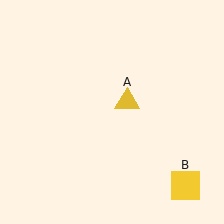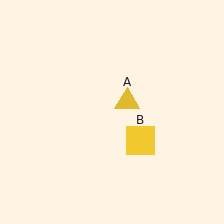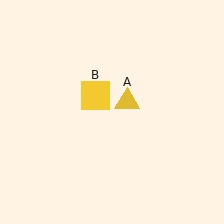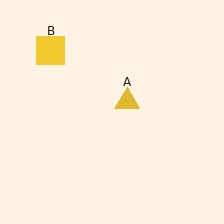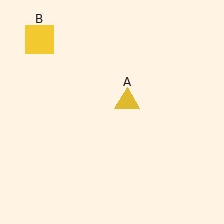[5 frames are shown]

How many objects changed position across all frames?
1 object changed position: yellow square (object B).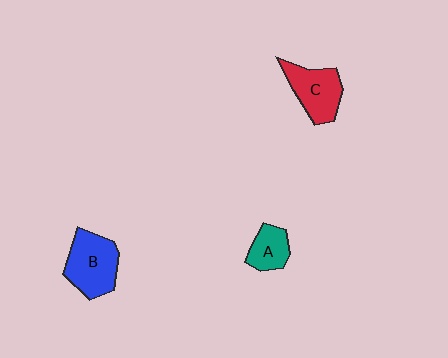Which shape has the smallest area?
Shape A (teal).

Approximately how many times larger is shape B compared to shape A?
Approximately 1.8 times.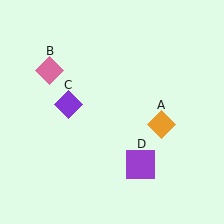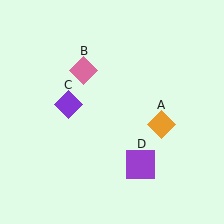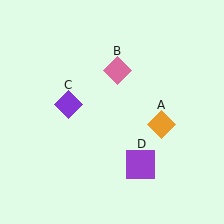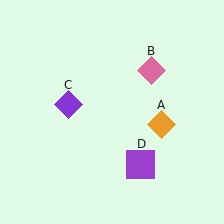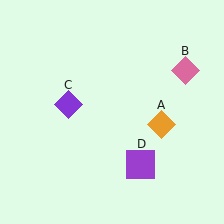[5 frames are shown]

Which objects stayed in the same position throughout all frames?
Orange diamond (object A) and purple diamond (object C) and purple square (object D) remained stationary.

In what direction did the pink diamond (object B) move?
The pink diamond (object B) moved right.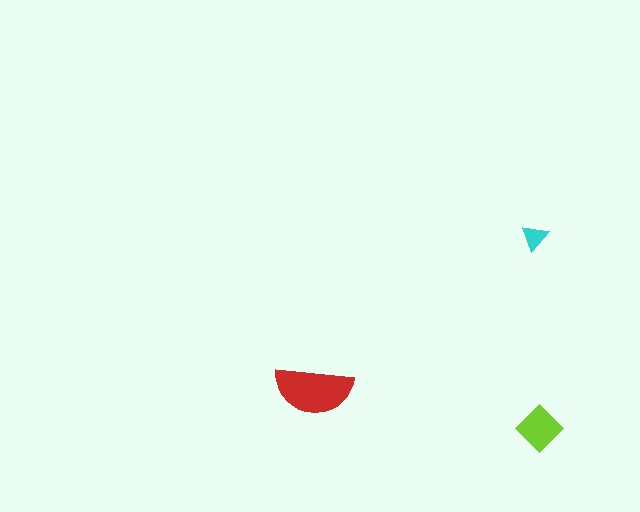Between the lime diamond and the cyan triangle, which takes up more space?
The lime diamond.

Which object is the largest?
The red semicircle.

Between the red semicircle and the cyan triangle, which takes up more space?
The red semicircle.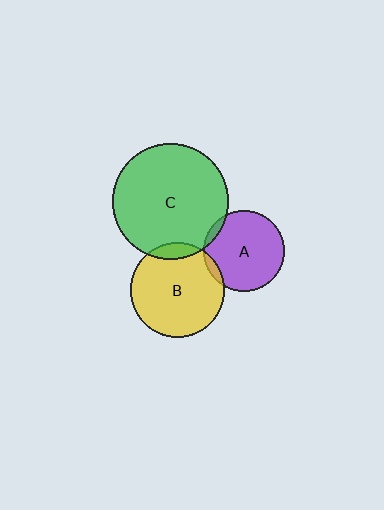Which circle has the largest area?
Circle C (green).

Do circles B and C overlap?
Yes.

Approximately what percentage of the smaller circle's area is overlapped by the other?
Approximately 10%.